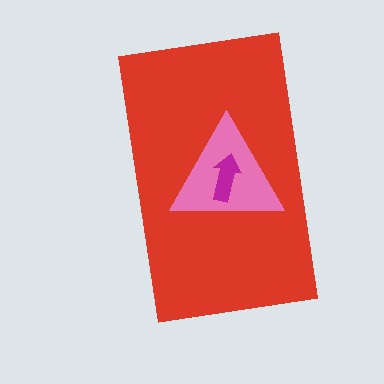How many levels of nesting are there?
3.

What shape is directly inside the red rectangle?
The pink triangle.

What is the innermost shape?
The magenta arrow.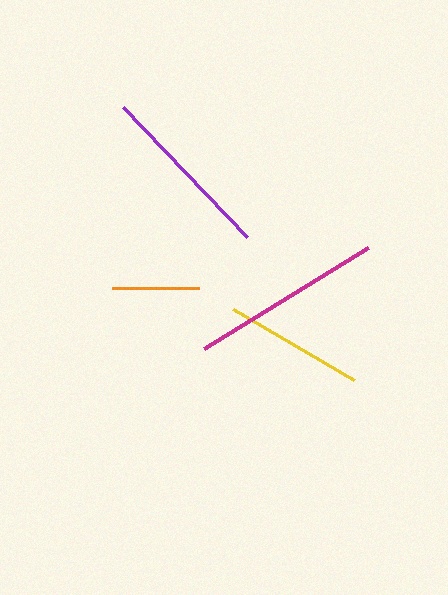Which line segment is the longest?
The magenta line is the longest at approximately 192 pixels.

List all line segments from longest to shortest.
From longest to shortest: magenta, purple, yellow, orange.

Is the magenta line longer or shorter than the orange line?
The magenta line is longer than the orange line.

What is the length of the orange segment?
The orange segment is approximately 88 pixels long.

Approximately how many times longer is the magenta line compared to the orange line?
The magenta line is approximately 2.2 times the length of the orange line.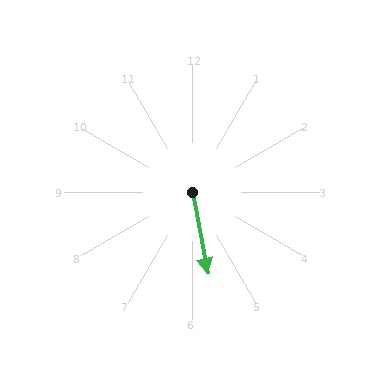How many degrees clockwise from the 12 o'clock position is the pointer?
Approximately 169 degrees.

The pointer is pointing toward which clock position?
Roughly 6 o'clock.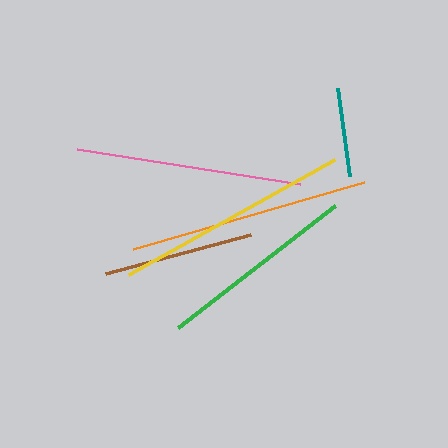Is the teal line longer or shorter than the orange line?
The orange line is longer than the teal line.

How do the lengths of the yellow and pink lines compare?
The yellow and pink lines are approximately the same length.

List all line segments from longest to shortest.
From longest to shortest: orange, yellow, pink, green, brown, teal.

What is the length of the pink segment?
The pink segment is approximately 225 pixels long.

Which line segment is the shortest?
The teal line is the shortest at approximately 89 pixels.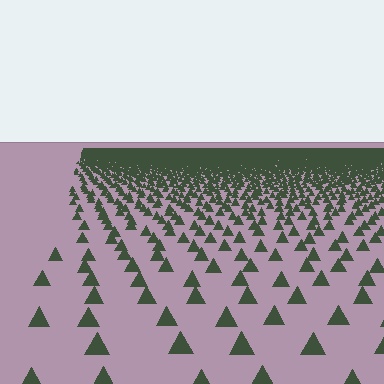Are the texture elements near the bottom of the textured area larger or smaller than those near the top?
Larger. Near the bottom, elements are closer to the viewer and appear at a bigger on-screen size.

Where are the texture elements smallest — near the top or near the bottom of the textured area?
Near the top.